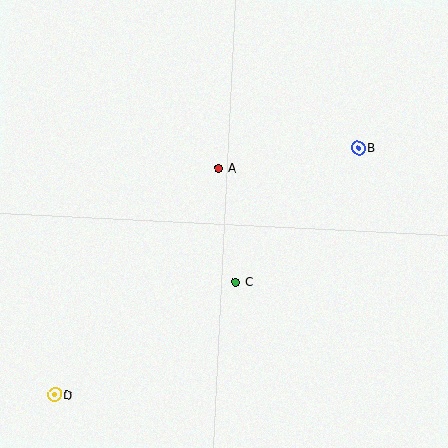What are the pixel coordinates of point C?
Point C is at (236, 282).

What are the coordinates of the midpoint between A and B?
The midpoint between A and B is at (288, 158).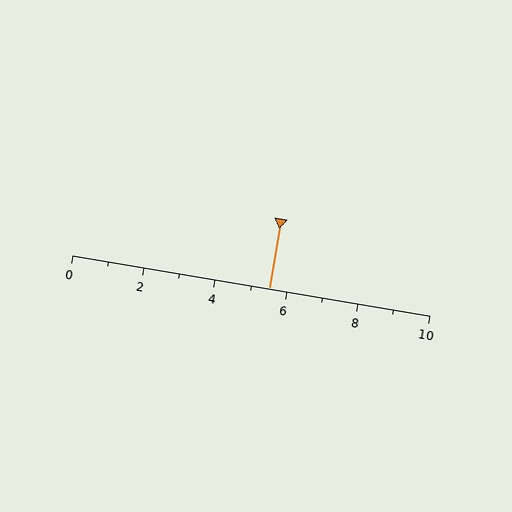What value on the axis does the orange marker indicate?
The marker indicates approximately 5.5.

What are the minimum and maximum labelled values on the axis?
The axis runs from 0 to 10.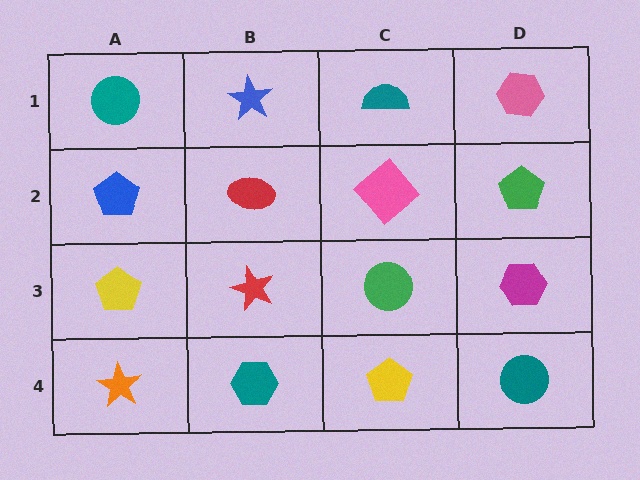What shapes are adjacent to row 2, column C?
A teal semicircle (row 1, column C), a green circle (row 3, column C), a red ellipse (row 2, column B), a green pentagon (row 2, column D).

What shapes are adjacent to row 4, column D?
A magenta hexagon (row 3, column D), a yellow pentagon (row 4, column C).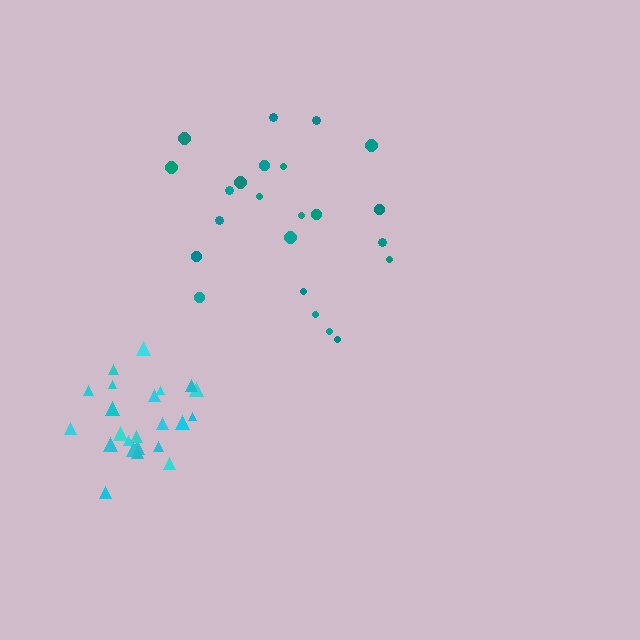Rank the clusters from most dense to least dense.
cyan, teal.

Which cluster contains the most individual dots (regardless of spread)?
Teal (23).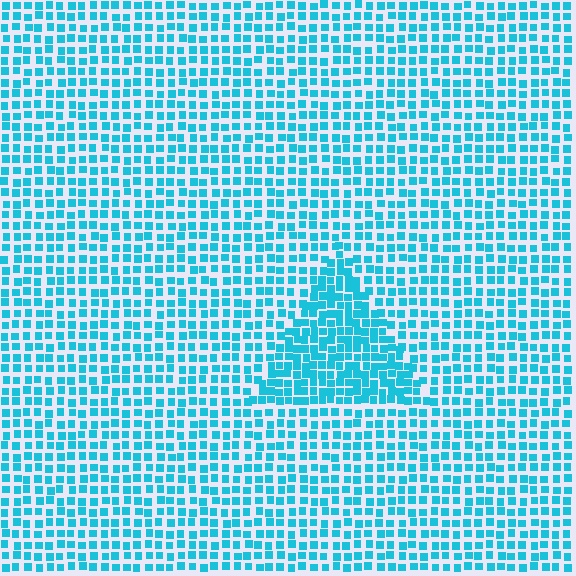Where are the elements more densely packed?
The elements are more densely packed inside the triangle boundary.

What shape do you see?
I see a triangle.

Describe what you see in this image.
The image contains small cyan elements arranged at two different densities. A triangle-shaped region is visible where the elements are more densely packed than the surrounding area.